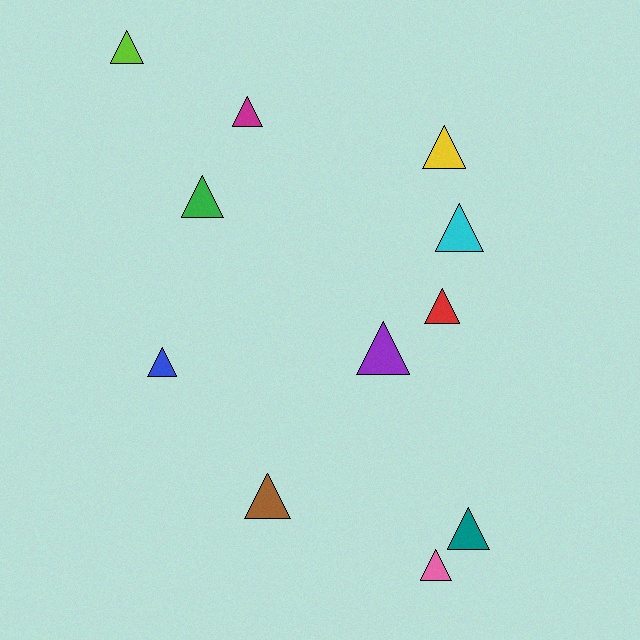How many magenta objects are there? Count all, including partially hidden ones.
There is 1 magenta object.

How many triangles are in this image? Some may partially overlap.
There are 11 triangles.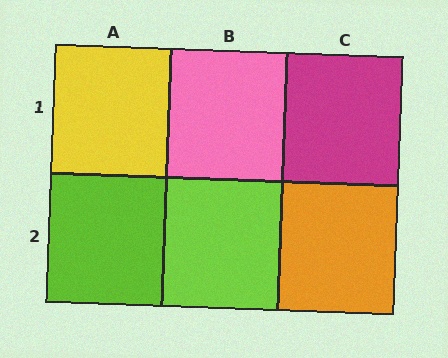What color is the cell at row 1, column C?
Magenta.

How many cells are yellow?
1 cell is yellow.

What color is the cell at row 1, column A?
Yellow.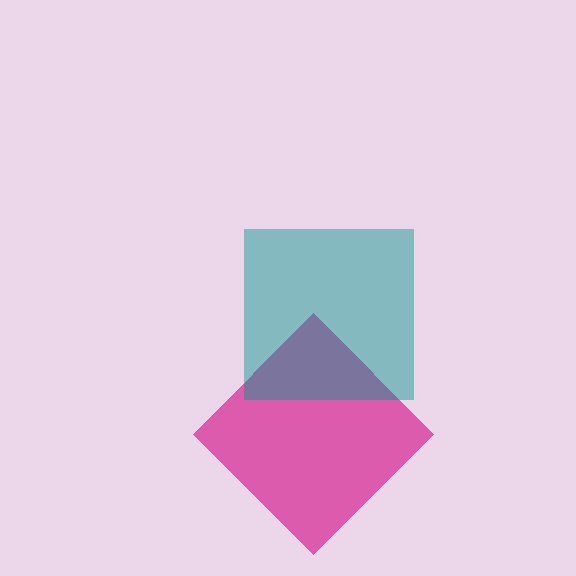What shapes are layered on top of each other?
The layered shapes are: a magenta diamond, a teal square.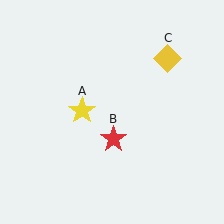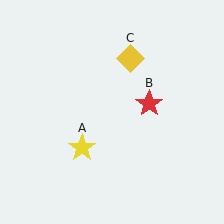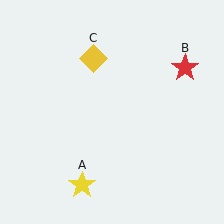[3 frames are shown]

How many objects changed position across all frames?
3 objects changed position: yellow star (object A), red star (object B), yellow diamond (object C).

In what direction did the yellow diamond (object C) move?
The yellow diamond (object C) moved left.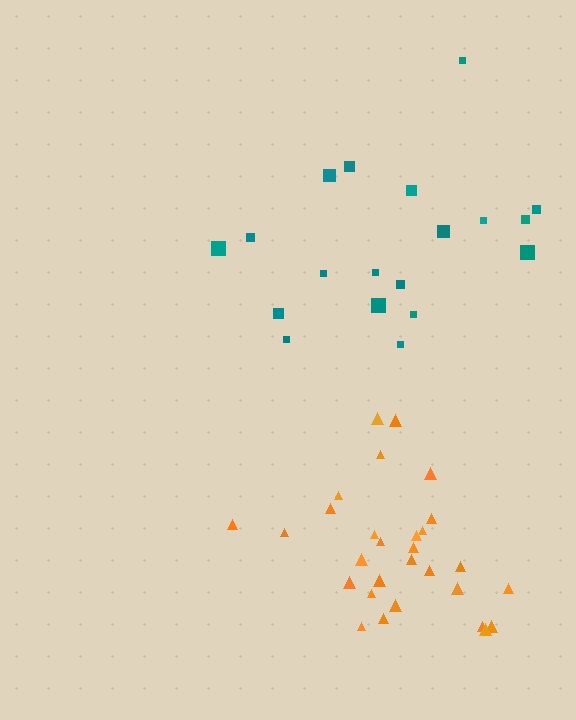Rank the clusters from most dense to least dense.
orange, teal.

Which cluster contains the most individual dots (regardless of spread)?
Orange (29).